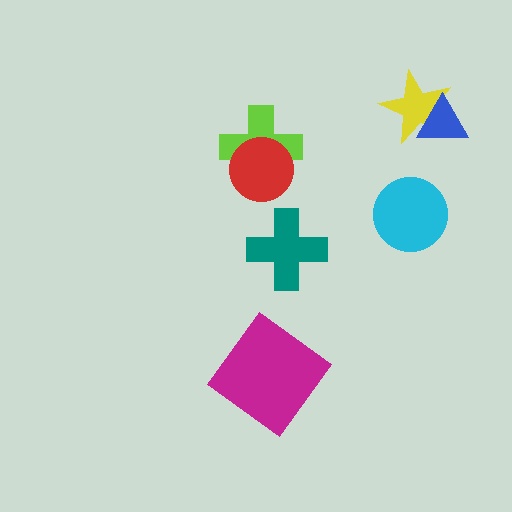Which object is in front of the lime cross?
The red circle is in front of the lime cross.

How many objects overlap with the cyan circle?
0 objects overlap with the cyan circle.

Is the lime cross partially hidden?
Yes, it is partially covered by another shape.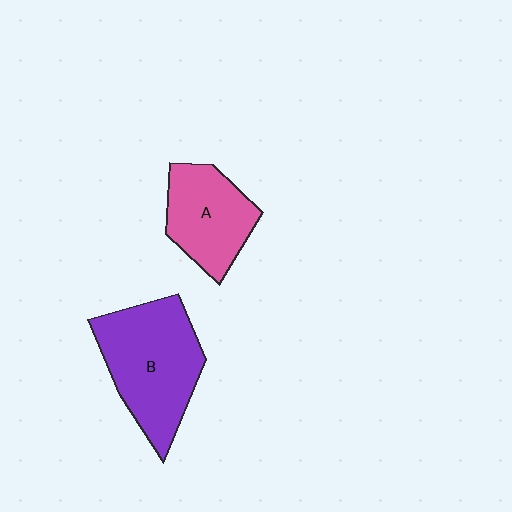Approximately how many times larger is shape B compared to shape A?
Approximately 1.5 times.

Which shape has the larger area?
Shape B (purple).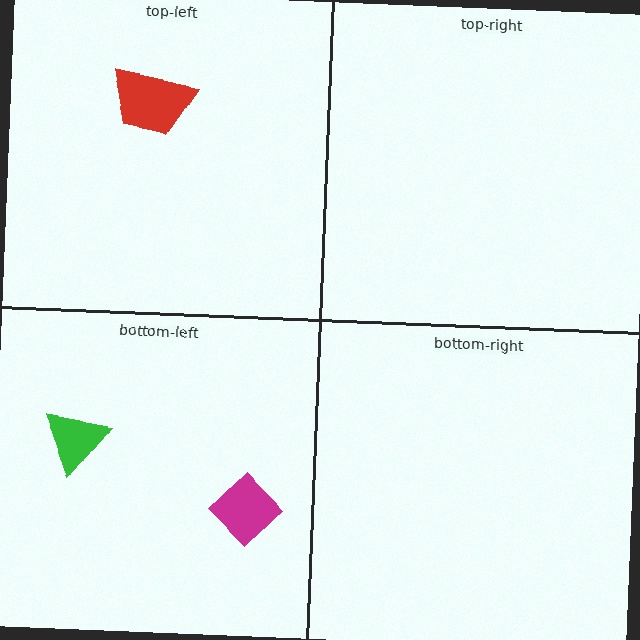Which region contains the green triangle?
The bottom-left region.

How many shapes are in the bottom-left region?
2.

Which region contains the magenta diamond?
The bottom-left region.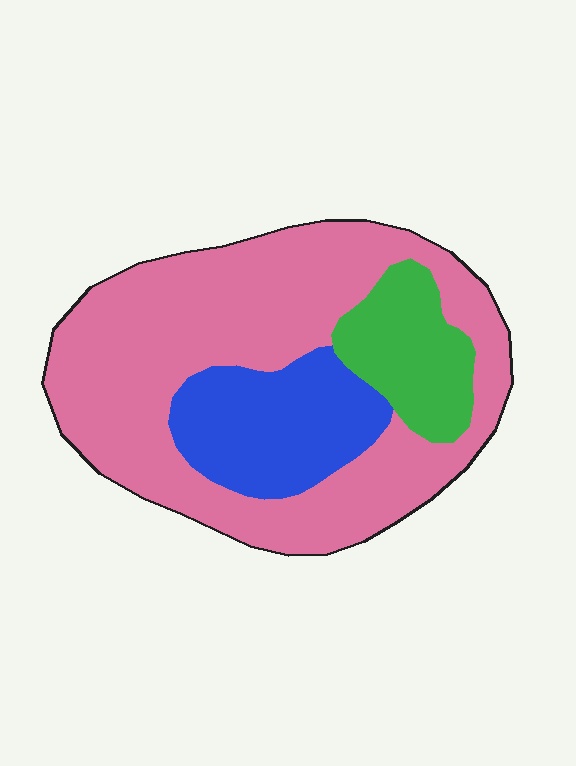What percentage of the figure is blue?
Blue takes up about one fifth (1/5) of the figure.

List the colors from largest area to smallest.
From largest to smallest: pink, blue, green.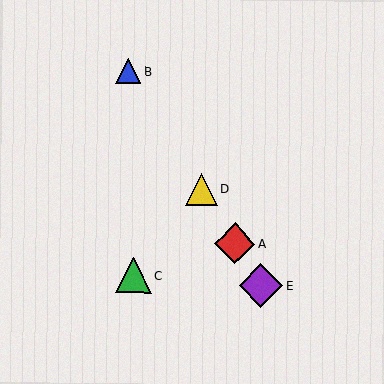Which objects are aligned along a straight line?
Objects A, B, D, E are aligned along a straight line.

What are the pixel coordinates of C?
Object C is at (134, 275).